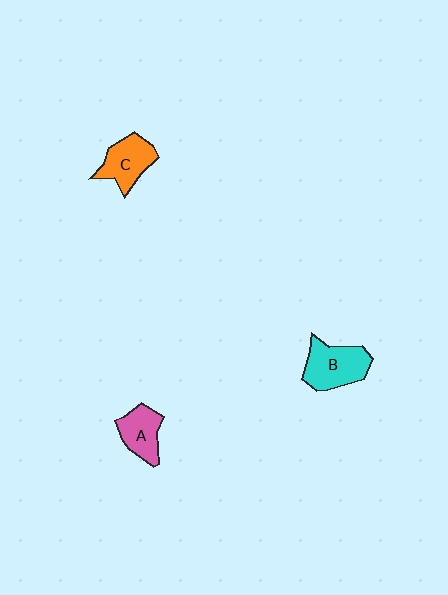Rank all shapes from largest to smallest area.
From largest to smallest: B (cyan), C (orange), A (pink).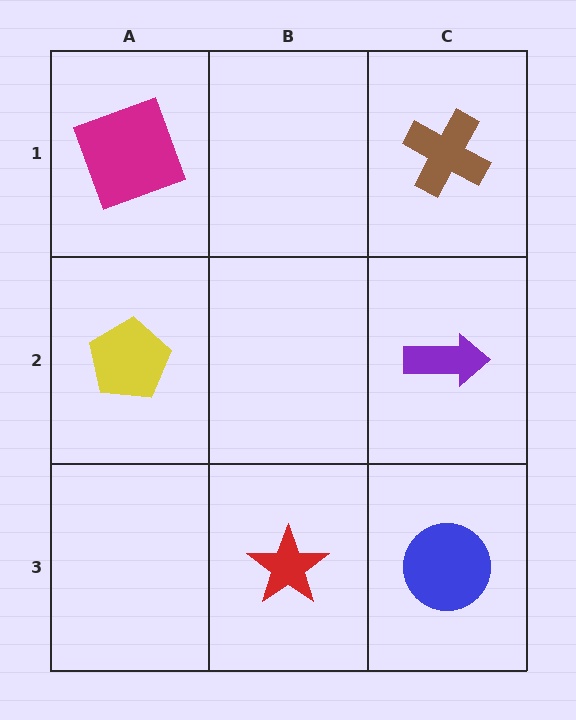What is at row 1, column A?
A magenta square.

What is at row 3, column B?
A red star.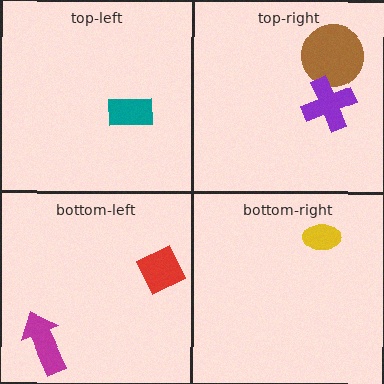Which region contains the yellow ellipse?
The bottom-right region.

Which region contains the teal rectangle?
The top-left region.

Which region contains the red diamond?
The bottom-left region.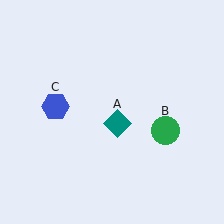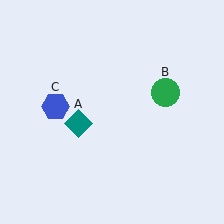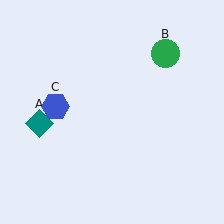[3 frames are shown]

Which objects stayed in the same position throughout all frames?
Blue hexagon (object C) remained stationary.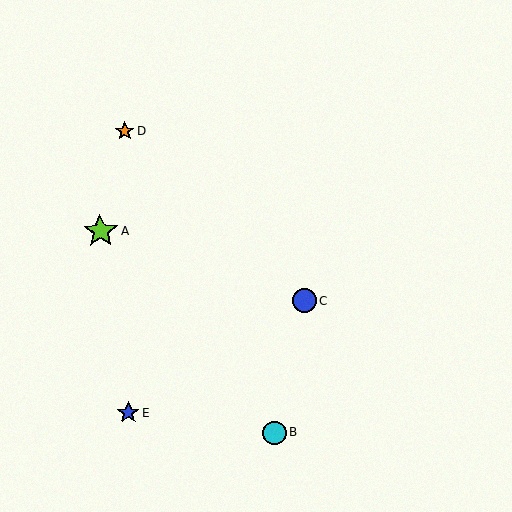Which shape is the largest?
The lime star (labeled A) is the largest.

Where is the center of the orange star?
The center of the orange star is at (125, 131).